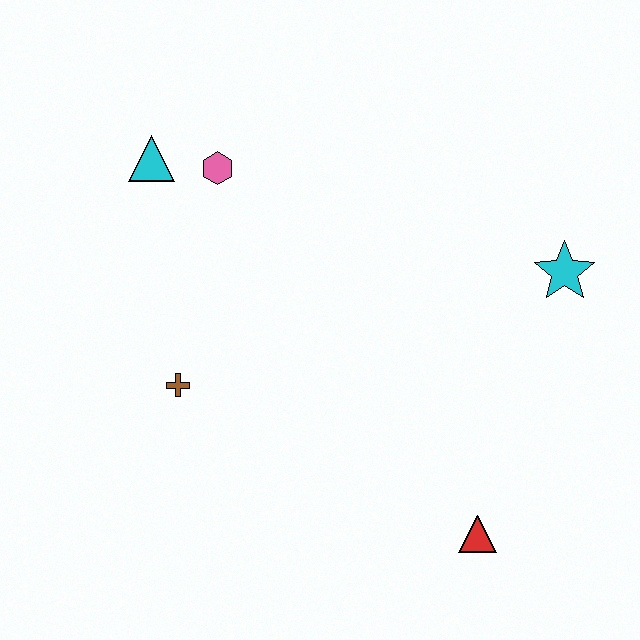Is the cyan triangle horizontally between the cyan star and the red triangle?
No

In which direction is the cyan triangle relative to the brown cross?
The cyan triangle is above the brown cross.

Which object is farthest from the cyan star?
The cyan triangle is farthest from the cyan star.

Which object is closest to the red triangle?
The cyan star is closest to the red triangle.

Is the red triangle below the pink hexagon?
Yes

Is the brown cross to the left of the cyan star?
Yes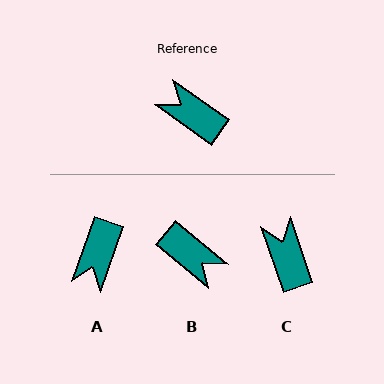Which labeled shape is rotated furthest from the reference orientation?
B, about 176 degrees away.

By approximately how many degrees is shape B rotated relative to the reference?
Approximately 176 degrees counter-clockwise.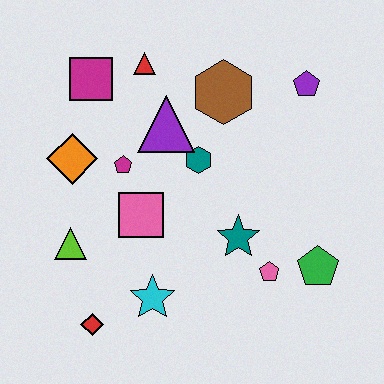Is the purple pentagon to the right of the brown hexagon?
Yes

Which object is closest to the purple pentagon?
The brown hexagon is closest to the purple pentagon.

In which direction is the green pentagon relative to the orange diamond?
The green pentagon is to the right of the orange diamond.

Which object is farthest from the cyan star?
The purple pentagon is farthest from the cyan star.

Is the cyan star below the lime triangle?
Yes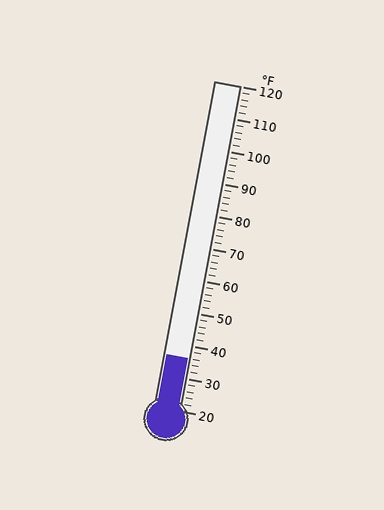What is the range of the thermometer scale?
The thermometer scale ranges from 20°F to 120°F.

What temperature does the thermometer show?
The thermometer shows approximately 36°F.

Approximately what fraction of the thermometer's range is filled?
The thermometer is filled to approximately 15% of its range.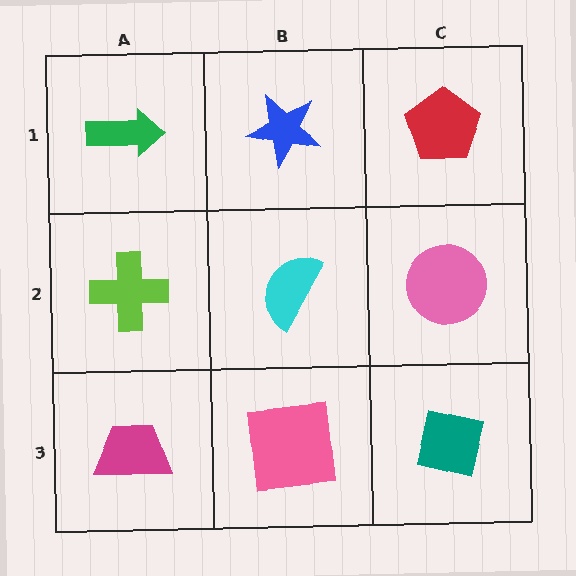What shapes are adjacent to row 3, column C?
A pink circle (row 2, column C), a pink square (row 3, column B).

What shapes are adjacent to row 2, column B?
A blue star (row 1, column B), a pink square (row 3, column B), a lime cross (row 2, column A), a pink circle (row 2, column C).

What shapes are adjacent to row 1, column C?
A pink circle (row 2, column C), a blue star (row 1, column B).